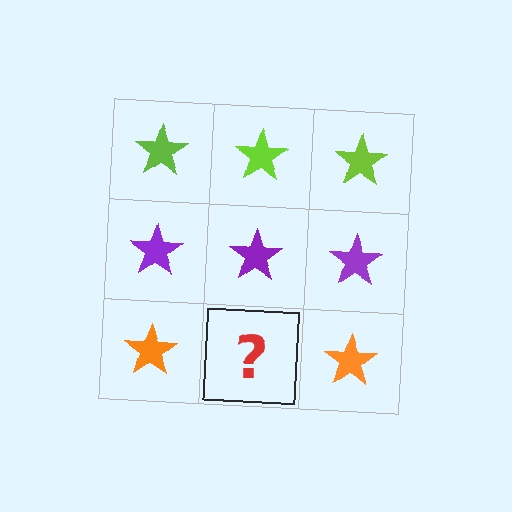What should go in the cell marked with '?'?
The missing cell should contain an orange star.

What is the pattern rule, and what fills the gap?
The rule is that each row has a consistent color. The gap should be filled with an orange star.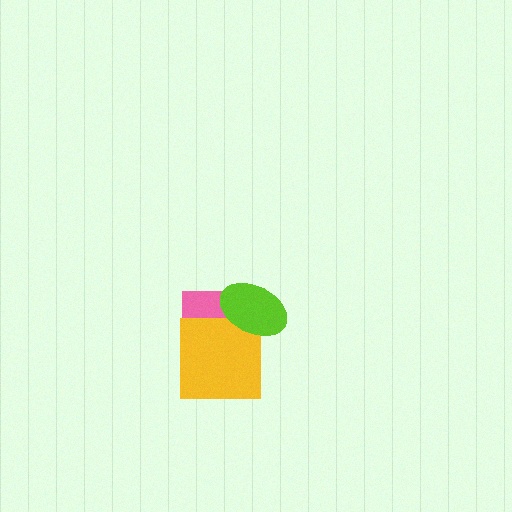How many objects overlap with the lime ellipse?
2 objects overlap with the lime ellipse.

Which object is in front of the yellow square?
The lime ellipse is in front of the yellow square.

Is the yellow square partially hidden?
Yes, it is partially covered by another shape.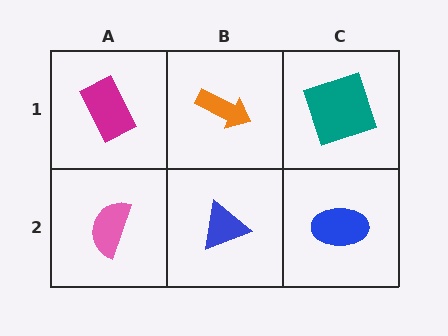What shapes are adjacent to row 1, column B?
A blue triangle (row 2, column B), a magenta rectangle (row 1, column A), a teal square (row 1, column C).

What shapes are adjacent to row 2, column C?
A teal square (row 1, column C), a blue triangle (row 2, column B).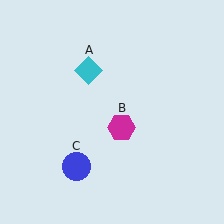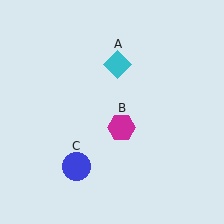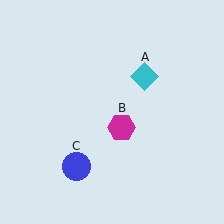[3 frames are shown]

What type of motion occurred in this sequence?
The cyan diamond (object A) rotated clockwise around the center of the scene.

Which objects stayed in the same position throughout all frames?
Magenta hexagon (object B) and blue circle (object C) remained stationary.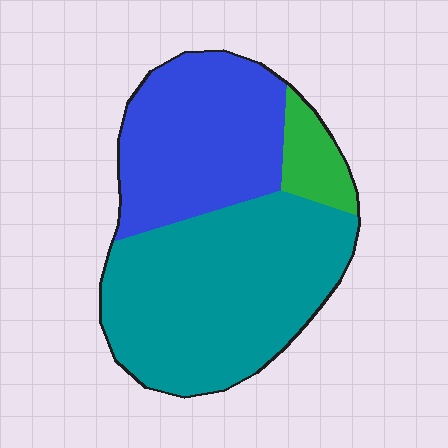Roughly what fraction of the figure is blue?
Blue covers about 35% of the figure.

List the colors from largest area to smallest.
From largest to smallest: teal, blue, green.